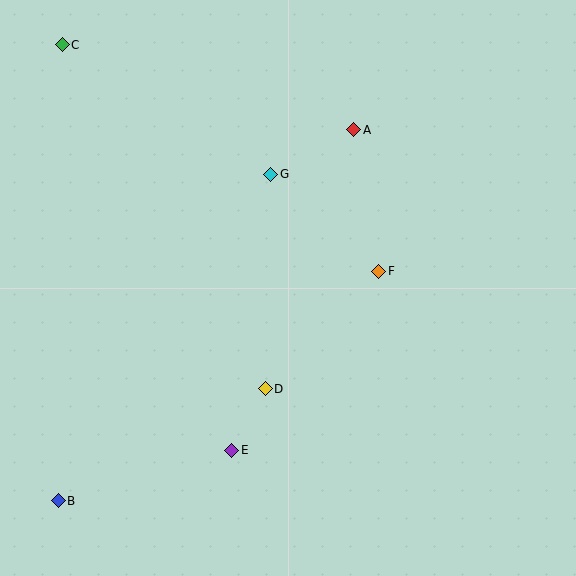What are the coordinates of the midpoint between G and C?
The midpoint between G and C is at (166, 110).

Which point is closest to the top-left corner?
Point C is closest to the top-left corner.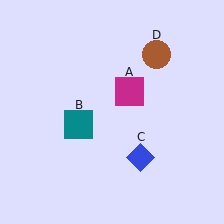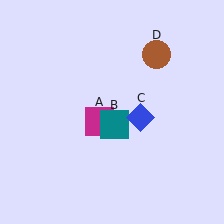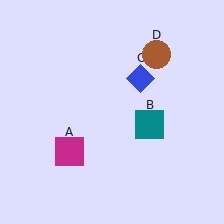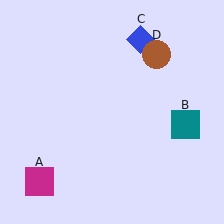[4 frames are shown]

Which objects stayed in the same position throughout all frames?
Brown circle (object D) remained stationary.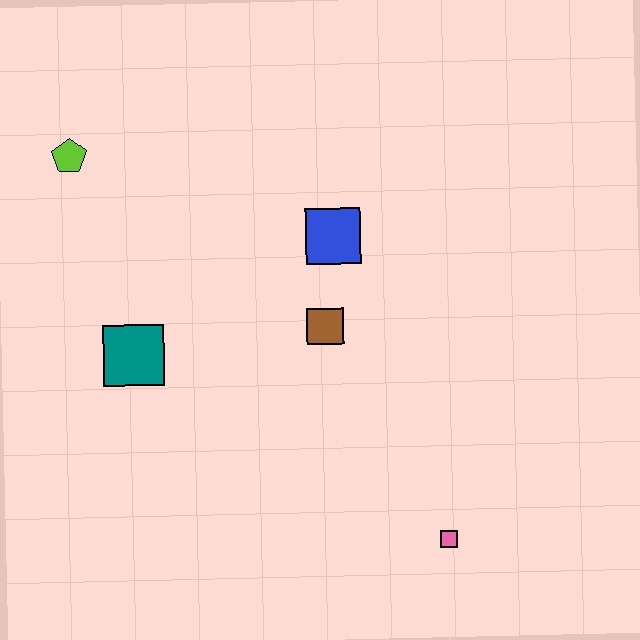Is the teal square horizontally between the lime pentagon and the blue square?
Yes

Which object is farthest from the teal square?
The pink square is farthest from the teal square.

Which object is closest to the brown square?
The blue square is closest to the brown square.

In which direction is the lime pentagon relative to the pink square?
The lime pentagon is above the pink square.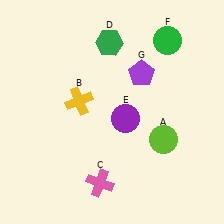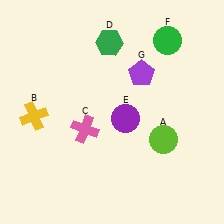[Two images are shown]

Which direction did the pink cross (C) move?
The pink cross (C) moved up.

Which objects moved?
The objects that moved are: the yellow cross (B), the pink cross (C).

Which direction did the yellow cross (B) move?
The yellow cross (B) moved left.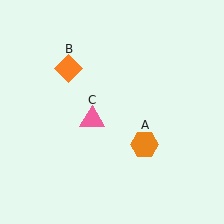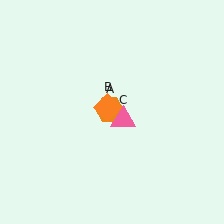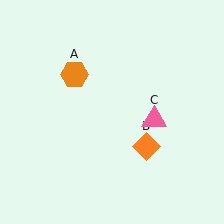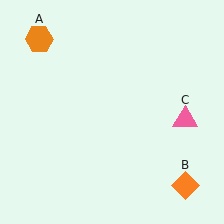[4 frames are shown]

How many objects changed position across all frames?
3 objects changed position: orange hexagon (object A), orange diamond (object B), pink triangle (object C).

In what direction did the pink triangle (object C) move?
The pink triangle (object C) moved right.